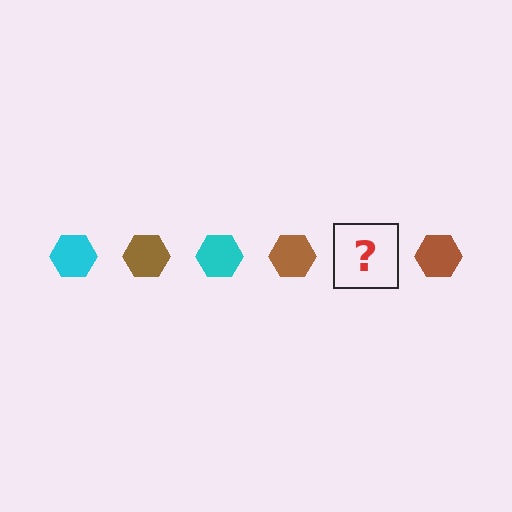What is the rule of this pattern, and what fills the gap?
The rule is that the pattern cycles through cyan, brown hexagons. The gap should be filled with a cyan hexagon.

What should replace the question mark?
The question mark should be replaced with a cyan hexagon.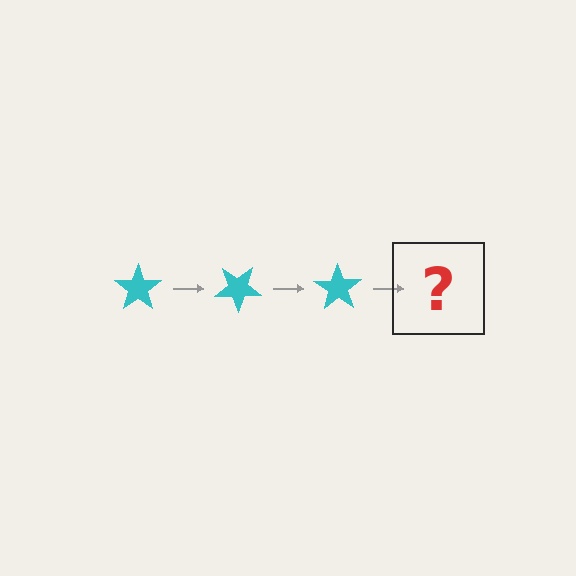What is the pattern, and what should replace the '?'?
The pattern is that the star rotates 35 degrees each step. The '?' should be a cyan star rotated 105 degrees.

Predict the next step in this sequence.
The next step is a cyan star rotated 105 degrees.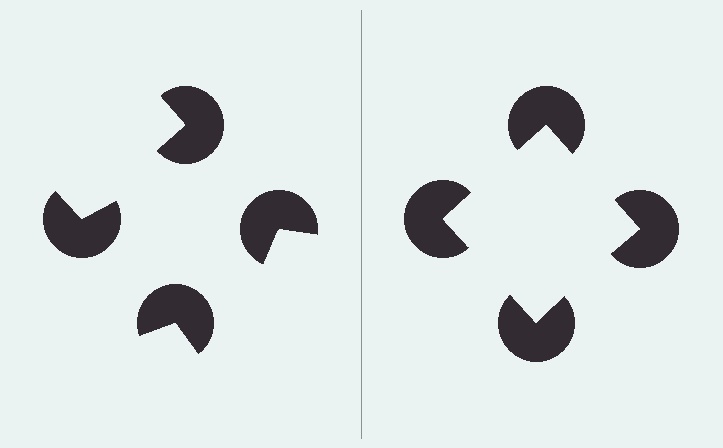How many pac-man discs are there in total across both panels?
8 — 4 on each side.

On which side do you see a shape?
An illusory square appears on the right side. On the left side the wedge cuts are rotated, so no coherent shape forms.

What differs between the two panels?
The pac-man discs are positioned identically on both sides; only the wedge orientations differ. On the right they align to a square; on the left they are misaligned.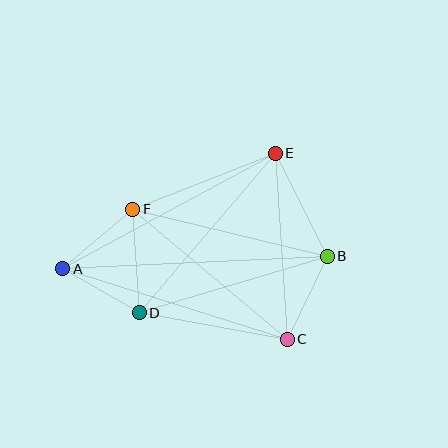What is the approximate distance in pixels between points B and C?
The distance between B and C is approximately 92 pixels.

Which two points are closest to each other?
Points A and D are closest to each other.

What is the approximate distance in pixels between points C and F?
The distance between C and F is approximately 201 pixels.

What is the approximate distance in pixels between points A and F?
The distance between A and F is approximately 92 pixels.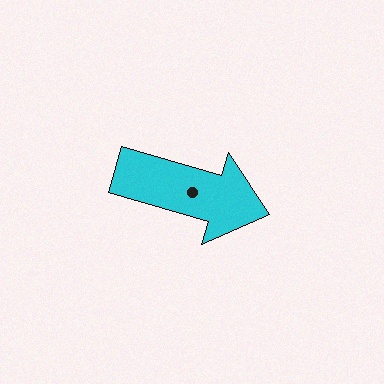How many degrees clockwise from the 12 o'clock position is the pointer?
Approximately 106 degrees.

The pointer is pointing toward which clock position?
Roughly 4 o'clock.